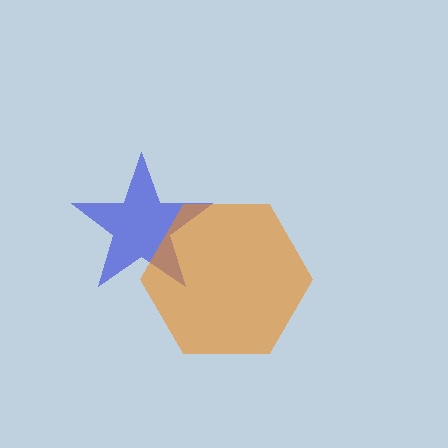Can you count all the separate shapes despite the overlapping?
Yes, there are 2 separate shapes.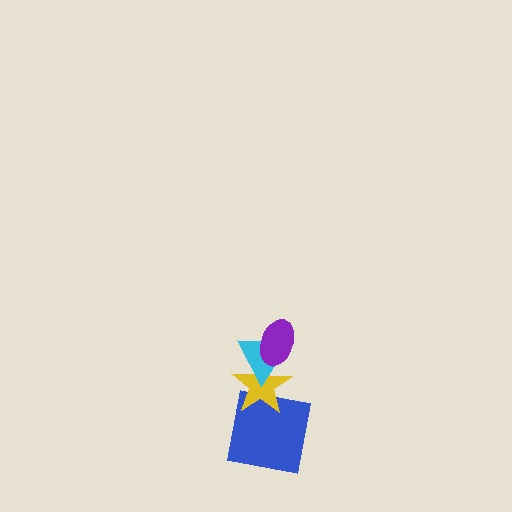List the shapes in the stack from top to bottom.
From top to bottom: the purple ellipse, the cyan triangle, the yellow star, the blue square.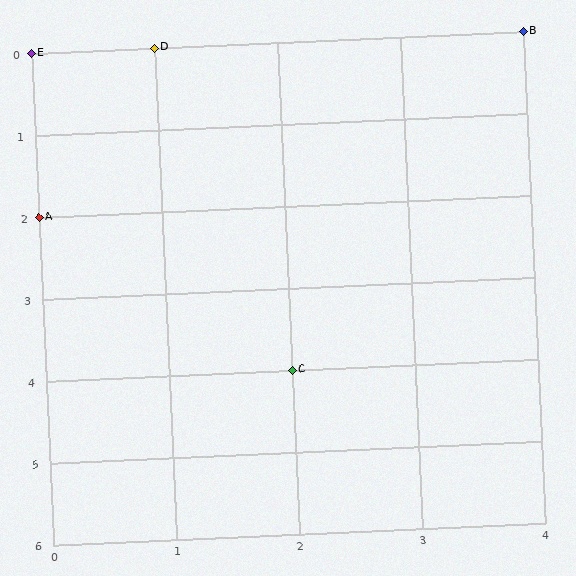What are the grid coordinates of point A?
Point A is at grid coordinates (0, 2).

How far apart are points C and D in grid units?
Points C and D are 1 column and 4 rows apart (about 4.1 grid units diagonally).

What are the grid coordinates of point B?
Point B is at grid coordinates (4, 0).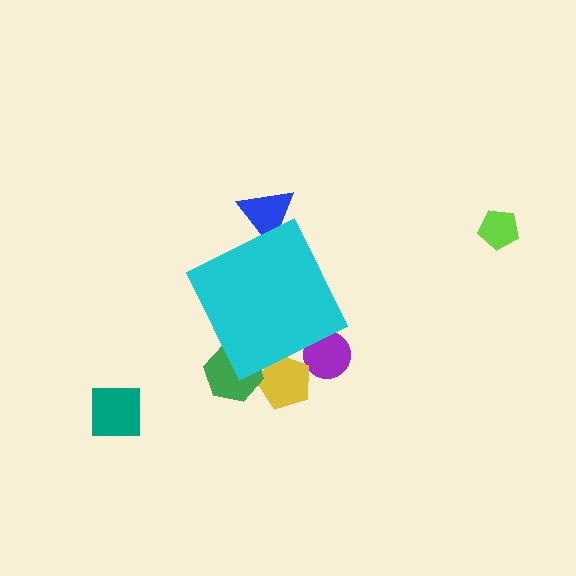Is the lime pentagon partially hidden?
No, the lime pentagon is fully visible.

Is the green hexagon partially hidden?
Yes, the green hexagon is partially hidden behind the cyan diamond.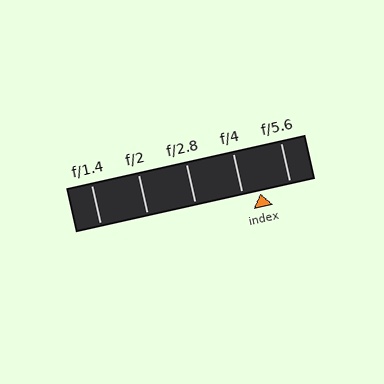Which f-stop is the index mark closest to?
The index mark is closest to f/4.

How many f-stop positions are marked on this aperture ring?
There are 5 f-stop positions marked.